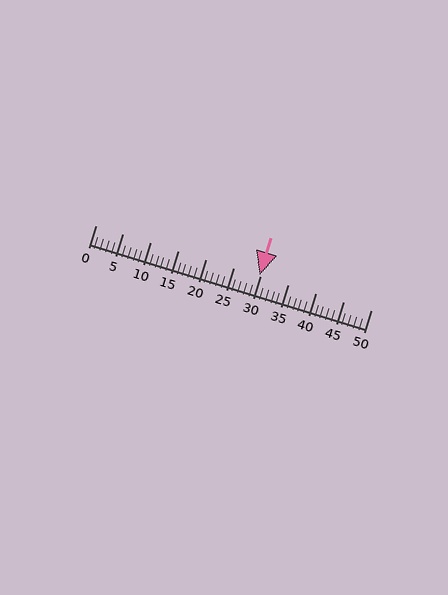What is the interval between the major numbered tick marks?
The major tick marks are spaced 5 units apart.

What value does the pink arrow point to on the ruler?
The pink arrow points to approximately 30.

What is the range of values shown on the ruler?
The ruler shows values from 0 to 50.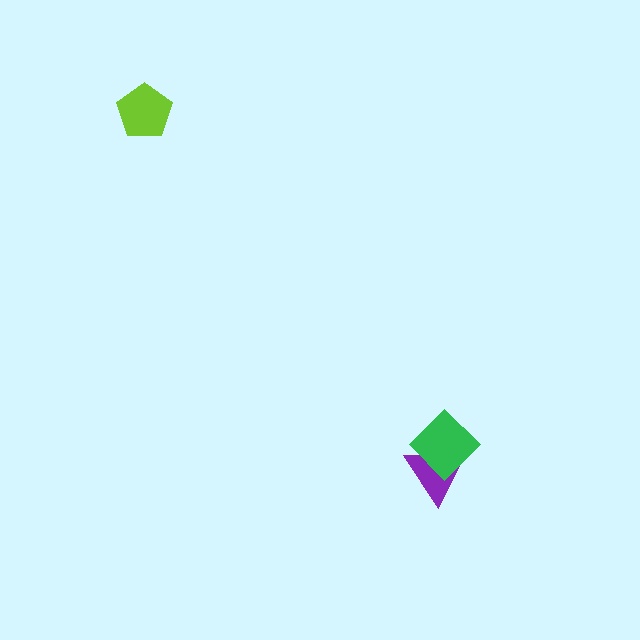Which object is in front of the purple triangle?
The green diamond is in front of the purple triangle.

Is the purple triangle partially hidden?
Yes, it is partially covered by another shape.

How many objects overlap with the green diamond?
1 object overlaps with the green diamond.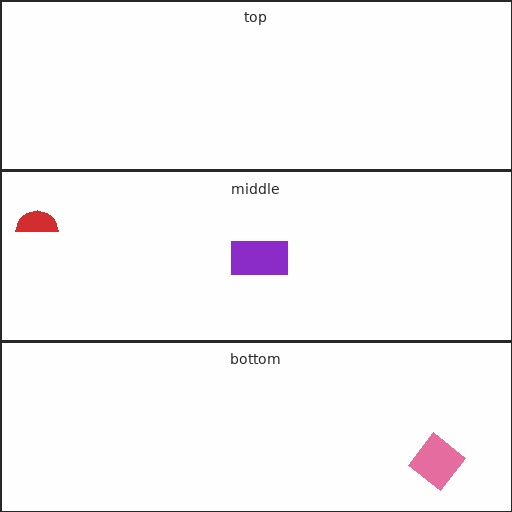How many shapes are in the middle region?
2.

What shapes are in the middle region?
The purple rectangle, the red semicircle.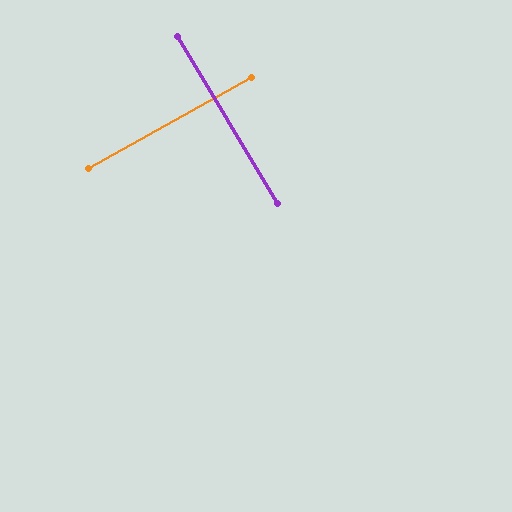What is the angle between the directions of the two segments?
Approximately 88 degrees.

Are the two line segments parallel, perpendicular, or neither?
Perpendicular — they meet at approximately 88°.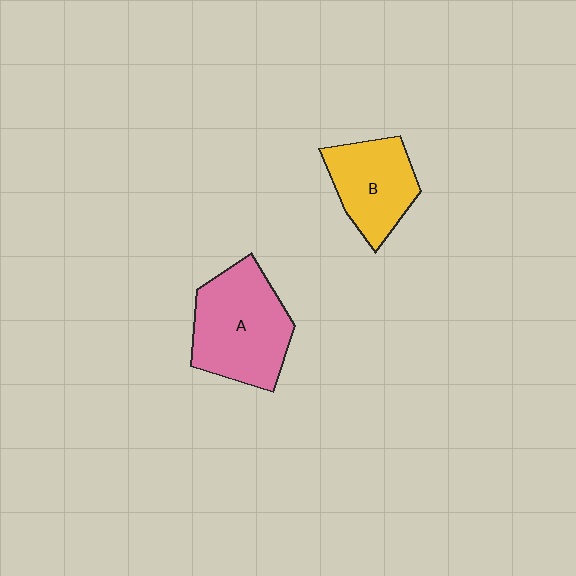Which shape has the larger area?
Shape A (pink).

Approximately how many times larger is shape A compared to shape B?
Approximately 1.4 times.